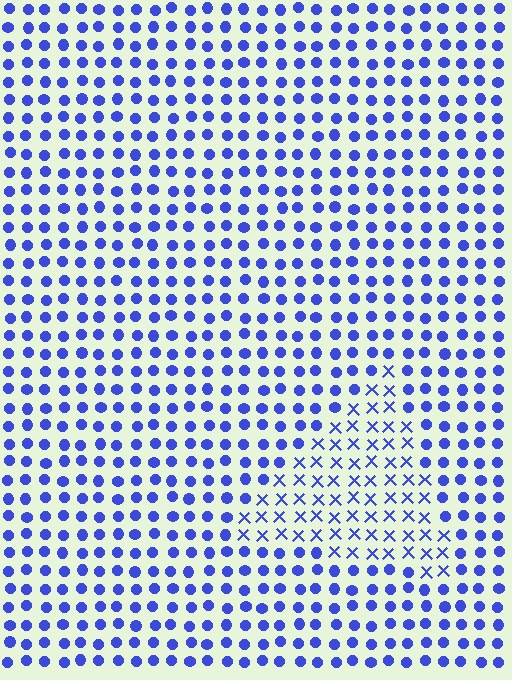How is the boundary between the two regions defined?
The boundary is defined by a change in element shape: X marks inside vs. circles outside. All elements share the same color and spacing.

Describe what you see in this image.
The image is filled with small blue elements arranged in a uniform grid. A triangle-shaped region contains X marks, while the surrounding area contains circles. The boundary is defined purely by the change in element shape.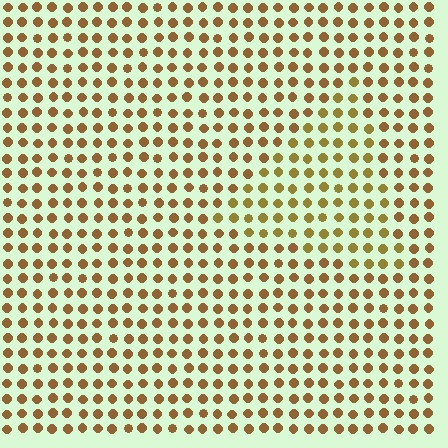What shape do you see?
I see a triangle.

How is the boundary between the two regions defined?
The boundary is defined purely by a slight shift in hue (about 21 degrees). Spacing, size, and orientation are identical on both sides.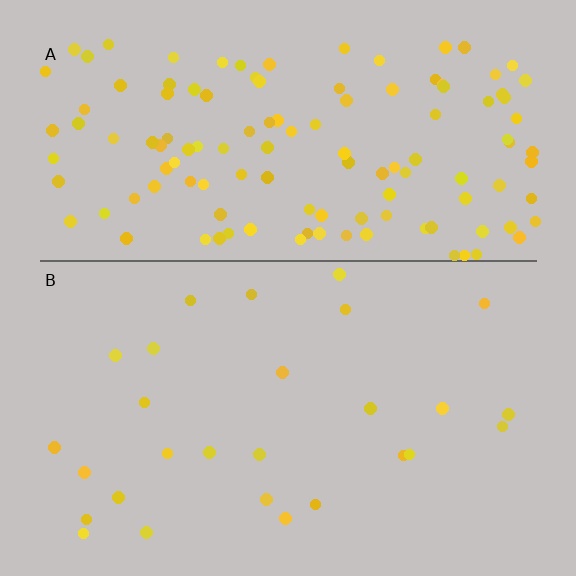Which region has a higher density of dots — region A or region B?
A (the top).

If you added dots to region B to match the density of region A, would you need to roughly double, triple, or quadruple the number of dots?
Approximately quadruple.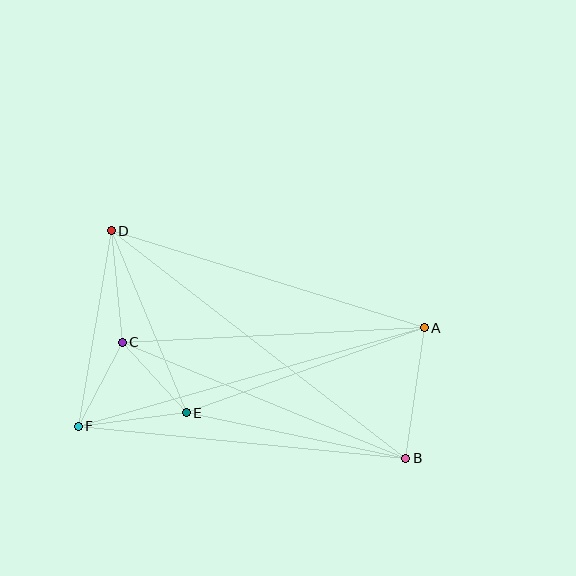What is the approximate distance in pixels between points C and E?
The distance between C and E is approximately 95 pixels.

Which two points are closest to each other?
Points C and F are closest to each other.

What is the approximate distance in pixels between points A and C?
The distance between A and C is approximately 302 pixels.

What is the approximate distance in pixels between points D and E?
The distance between D and E is approximately 197 pixels.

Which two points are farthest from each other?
Points B and D are farthest from each other.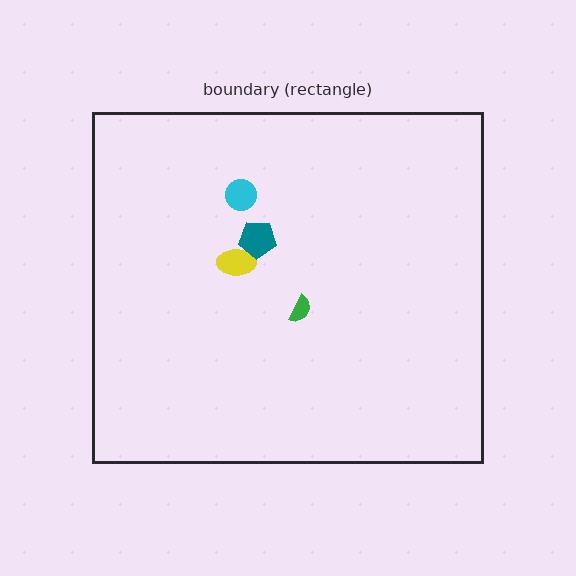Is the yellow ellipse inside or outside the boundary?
Inside.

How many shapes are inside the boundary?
4 inside, 0 outside.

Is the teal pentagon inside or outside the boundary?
Inside.